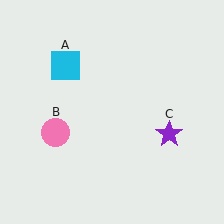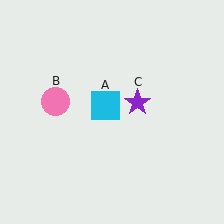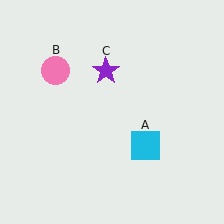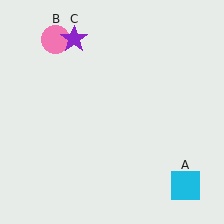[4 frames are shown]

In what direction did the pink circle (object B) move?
The pink circle (object B) moved up.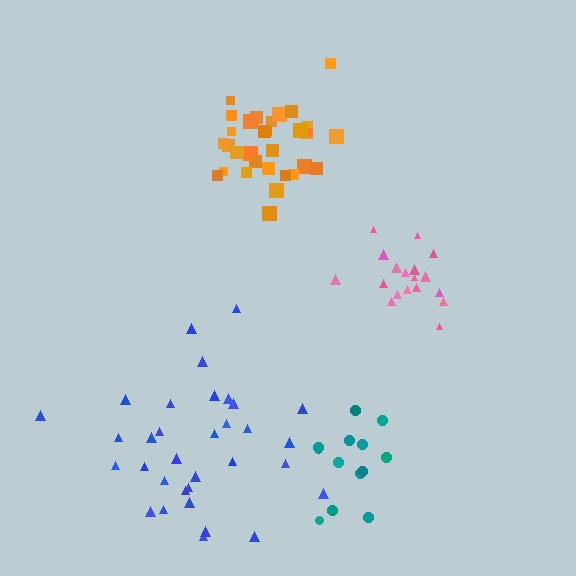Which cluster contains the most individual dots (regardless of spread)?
Orange (34).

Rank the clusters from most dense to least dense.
orange, pink, teal, blue.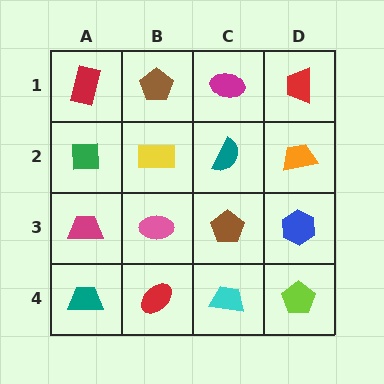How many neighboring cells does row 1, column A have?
2.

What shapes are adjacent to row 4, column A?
A magenta trapezoid (row 3, column A), a red ellipse (row 4, column B).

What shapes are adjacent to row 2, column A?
A red rectangle (row 1, column A), a magenta trapezoid (row 3, column A), a yellow rectangle (row 2, column B).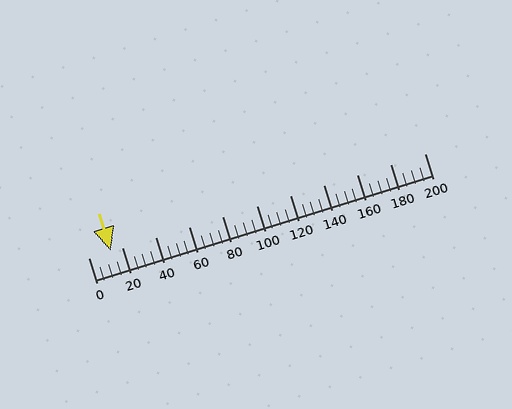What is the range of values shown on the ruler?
The ruler shows values from 0 to 200.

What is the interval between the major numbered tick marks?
The major tick marks are spaced 20 units apart.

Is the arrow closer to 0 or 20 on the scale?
The arrow is closer to 20.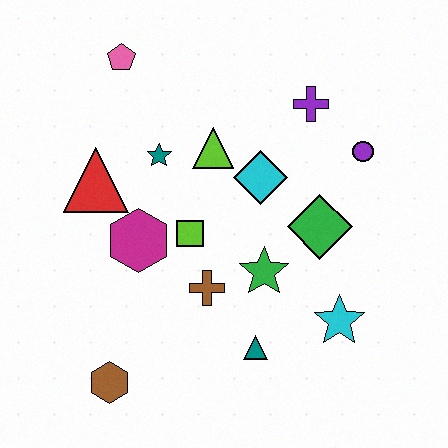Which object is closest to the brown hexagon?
The brown cross is closest to the brown hexagon.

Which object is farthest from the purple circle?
The brown hexagon is farthest from the purple circle.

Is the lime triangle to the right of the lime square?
Yes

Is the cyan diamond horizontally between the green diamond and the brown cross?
Yes